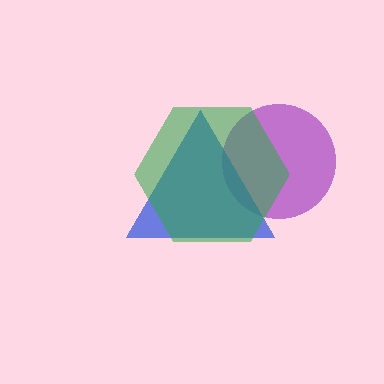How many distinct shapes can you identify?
There are 3 distinct shapes: a purple circle, a blue triangle, a green hexagon.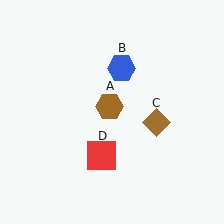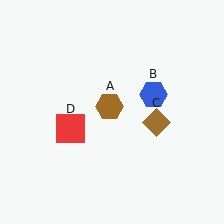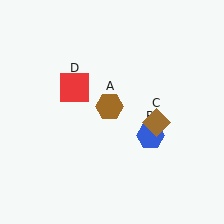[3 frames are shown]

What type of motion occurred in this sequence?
The blue hexagon (object B), red square (object D) rotated clockwise around the center of the scene.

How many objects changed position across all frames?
2 objects changed position: blue hexagon (object B), red square (object D).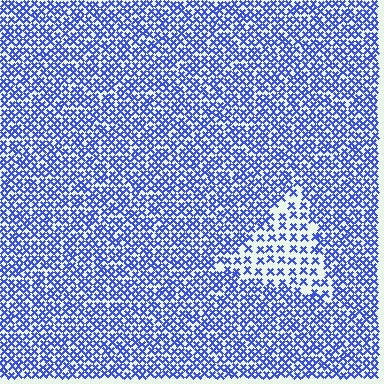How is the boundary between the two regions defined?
The boundary is defined by a change in element density (approximately 2.0x ratio). All elements are the same color, size, and shape.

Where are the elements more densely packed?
The elements are more densely packed outside the triangle boundary.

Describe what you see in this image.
The image contains small blue elements arranged at two different densities. A triangle-shaped region is visible where the elements are less densely packed than the surrounding area.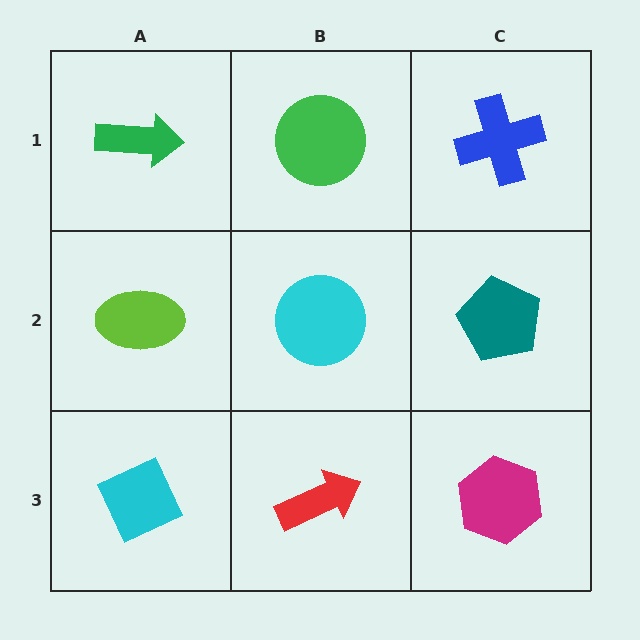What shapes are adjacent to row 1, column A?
A lime ellipse (row 2, column A), a green circle (row 1, column B).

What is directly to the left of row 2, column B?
A lime ellipse.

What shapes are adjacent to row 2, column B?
A green circle (row 1, column B), a red arrow (row 3, column B), a lime ellipse (row 2, column A), a teal pentagon (row 2, column C).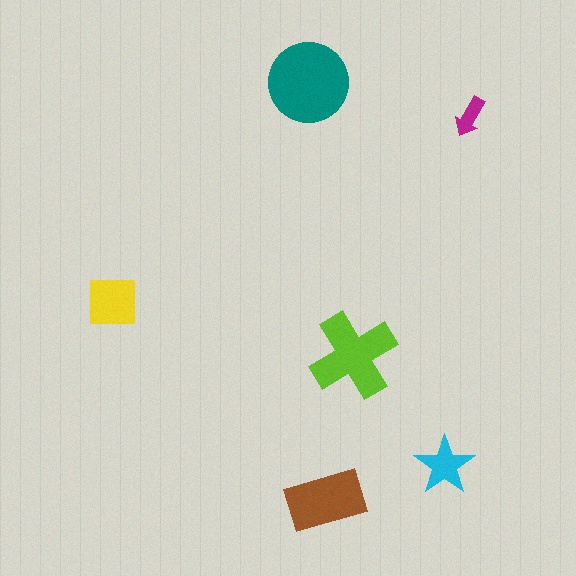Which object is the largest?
The teal circle.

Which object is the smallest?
The magenta arrow.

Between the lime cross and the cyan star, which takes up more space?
The lime cross.